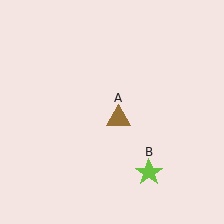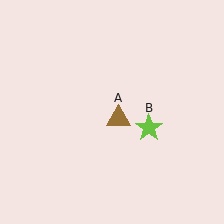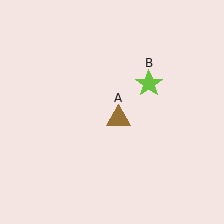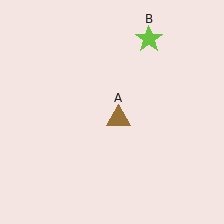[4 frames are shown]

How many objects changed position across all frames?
1 object changed position: lime star (object B).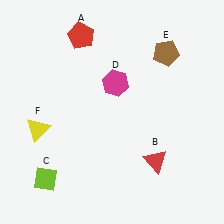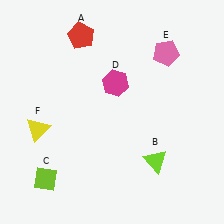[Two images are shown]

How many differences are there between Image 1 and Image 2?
There are 2 differences between the two images.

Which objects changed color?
B changed from red to lime. E changed from brown to pink.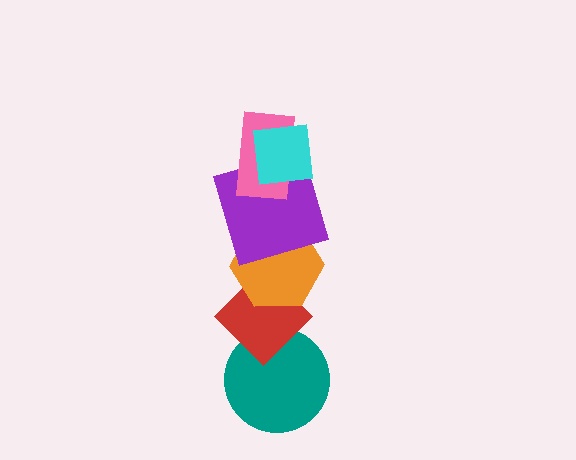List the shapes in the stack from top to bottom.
From top to bottom: the cyan square, the pink rectangle, the purple square, the orange hexagon, the red diamond, the teal circle.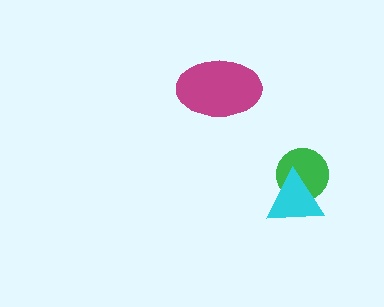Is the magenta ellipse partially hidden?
No, no other shape covers it.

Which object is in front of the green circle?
The cyan triangle is in front of the green circle.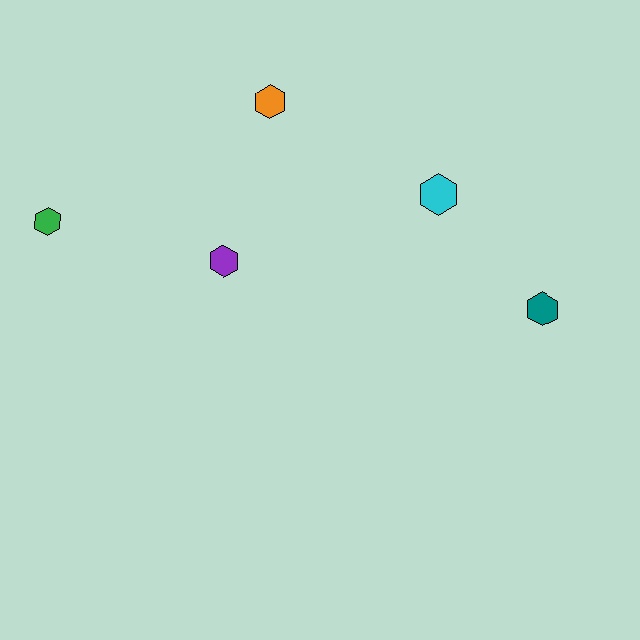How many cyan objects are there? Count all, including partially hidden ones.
There is 1 cyan object.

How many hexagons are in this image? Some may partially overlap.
There are 5 hexagons.